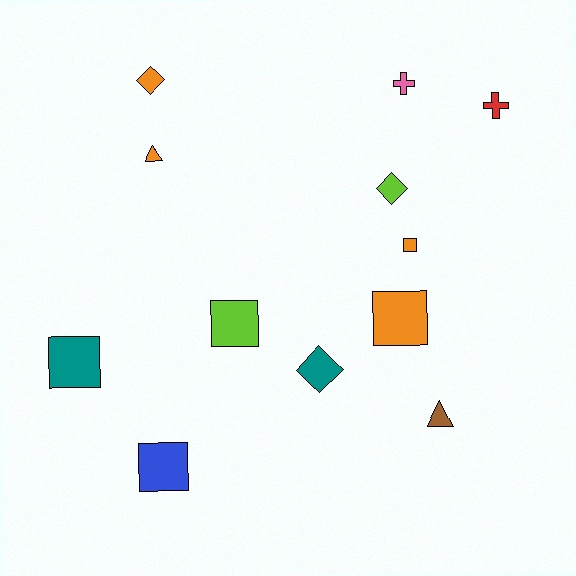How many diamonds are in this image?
There are 3 diamonds.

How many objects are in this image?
There are 12 objects.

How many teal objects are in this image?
There are 2 teal objects.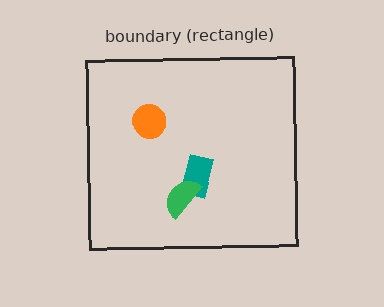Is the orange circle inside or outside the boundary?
Inside.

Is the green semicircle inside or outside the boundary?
Inside.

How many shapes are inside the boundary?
3 inside, 0 outside.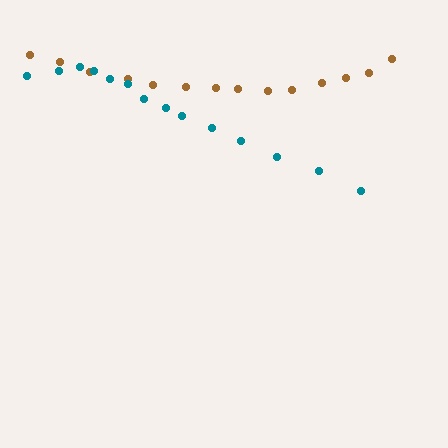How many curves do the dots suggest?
There are 2 distinct paths.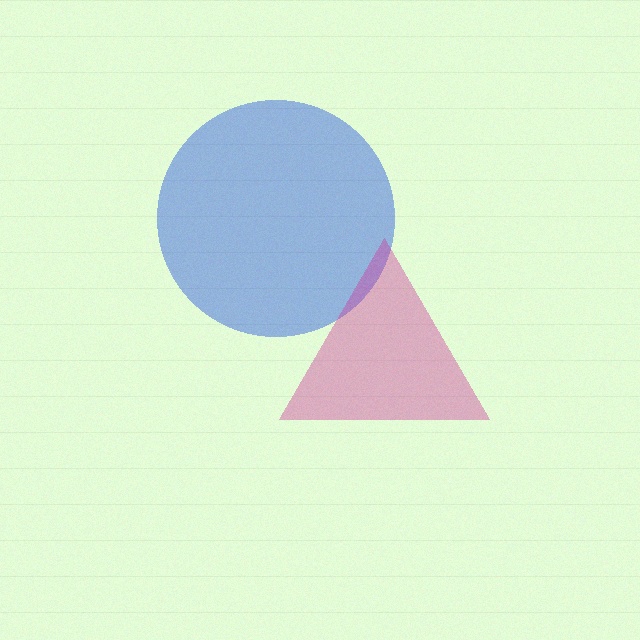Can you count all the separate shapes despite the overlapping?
Yes, there are 2 separate shapes.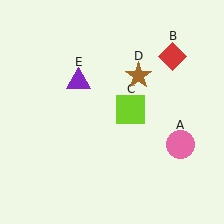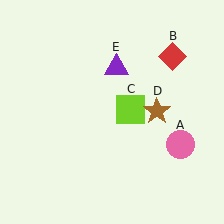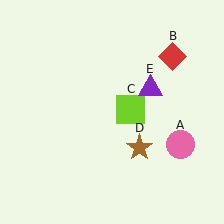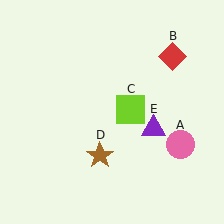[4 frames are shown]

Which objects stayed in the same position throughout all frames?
Pink circle (object A) and red diamond (object B) and lime square (object C) remained stationary.